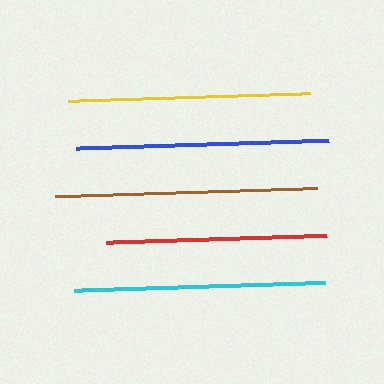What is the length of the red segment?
The red segment is approximately 221 pixels long.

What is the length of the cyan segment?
The cyan segment is approximately 252 pixels long.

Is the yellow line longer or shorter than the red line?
The yellow line is longer than the red line.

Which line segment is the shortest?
The red line is the shortest at approximately 221 pixels.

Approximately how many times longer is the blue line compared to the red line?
The blue line is approximately 1.1 times the length of the red line.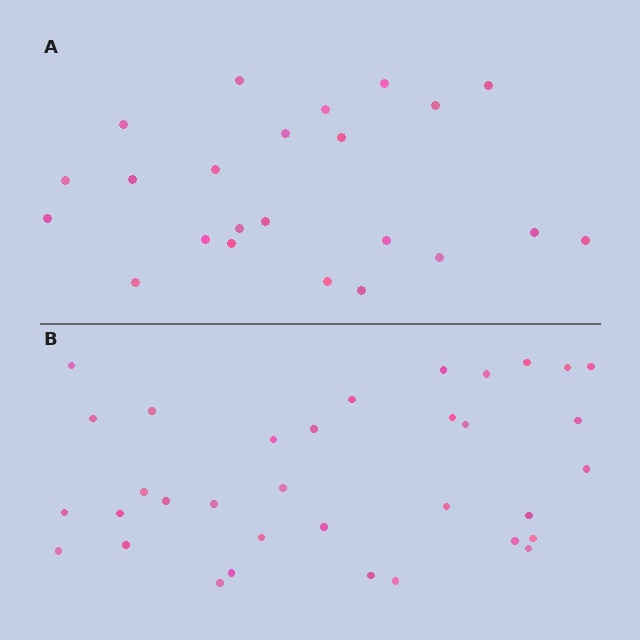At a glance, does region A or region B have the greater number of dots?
Region B (the bottom region) has more dots.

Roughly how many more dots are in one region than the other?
Region B has roughly 12 or so more dots than region A.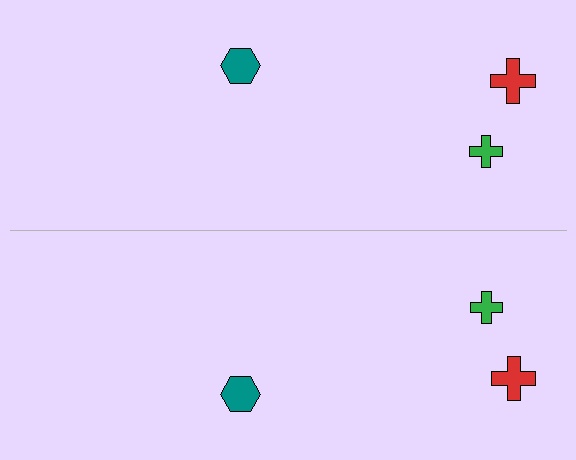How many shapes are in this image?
There are 6 shapes in this image.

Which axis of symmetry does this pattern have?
The pattern has a horizontal axis of symmetry running through the center of the image.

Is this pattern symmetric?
Yes, this pattern has bilateral (reflection) symmetry.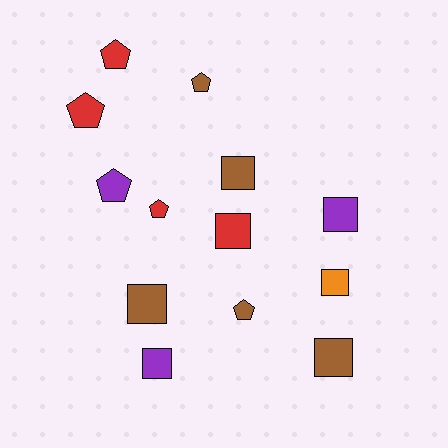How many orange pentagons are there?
There are no orange pentagons.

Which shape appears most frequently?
Square, with 7 objects.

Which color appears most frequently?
Brown, with 5 objects.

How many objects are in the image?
There are 13 objects.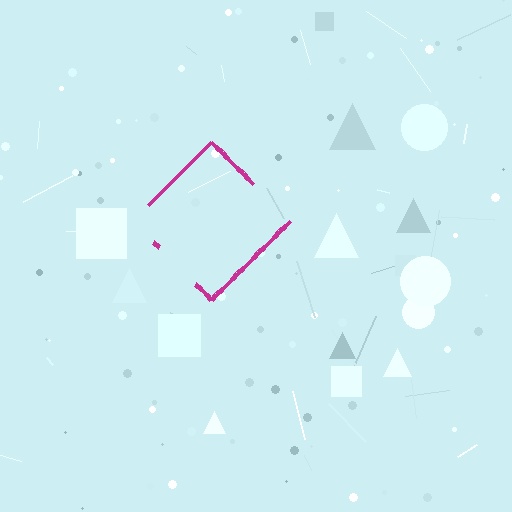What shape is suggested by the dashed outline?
The dashed outline suggests a diamond.